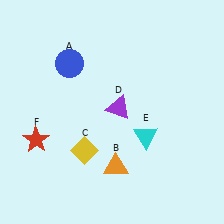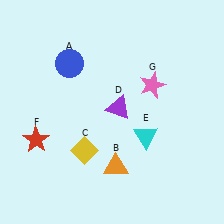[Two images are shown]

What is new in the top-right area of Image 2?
A pink star (G) was added in the top-right area of Image 2.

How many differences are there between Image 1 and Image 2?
There is 1 difference between the two images.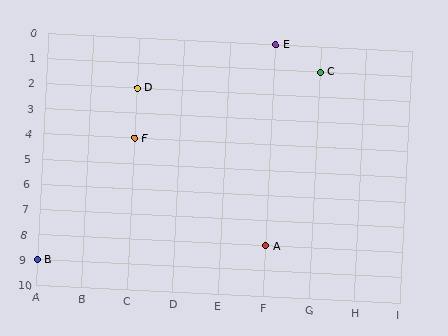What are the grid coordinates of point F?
Point F is at grid coordinates (C, 4).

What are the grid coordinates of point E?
Point E is at grid coordinates (F, 0).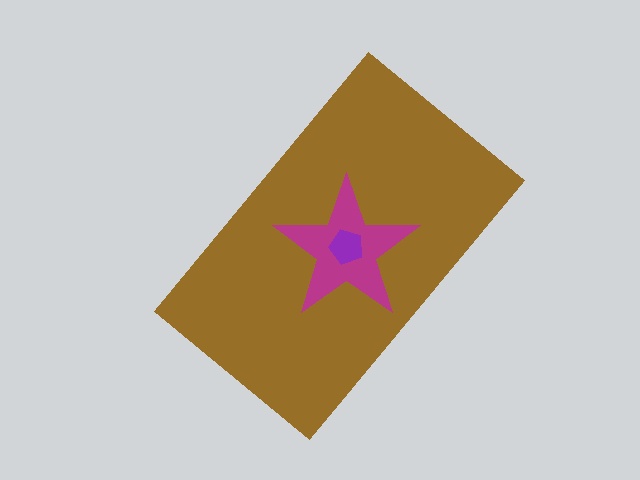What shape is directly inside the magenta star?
The purple pentagon.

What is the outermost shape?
The brown rectangle.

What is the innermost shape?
The purple pentagon.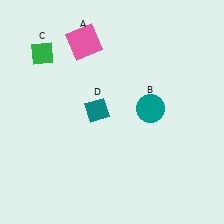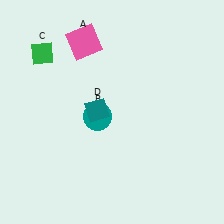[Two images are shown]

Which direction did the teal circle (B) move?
The teal circle (B) moved left.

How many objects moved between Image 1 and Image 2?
1 object moved between the two images.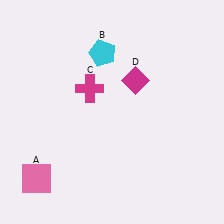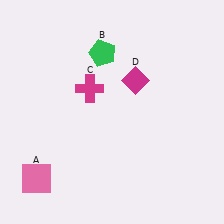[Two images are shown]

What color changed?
The pentagon (B) changed from cyan in Image 1 to green in Image 2.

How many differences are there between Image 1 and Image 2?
There is 1 difference between the two images.